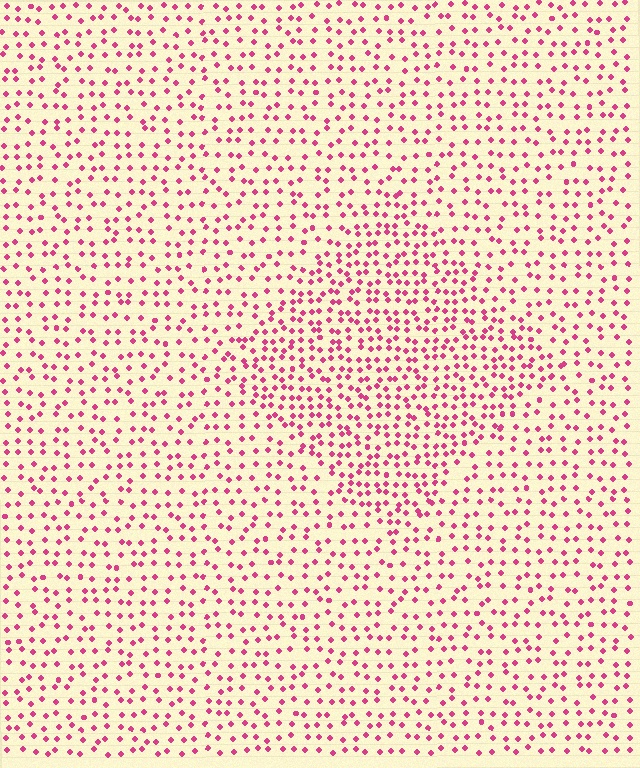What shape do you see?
I see a diamond.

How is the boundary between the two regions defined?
The boundary is defined by a change in element density (approximately 1.7x ratio). All elements are the same color, size, and shape.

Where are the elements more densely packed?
The elements are more densely packed inside the diamond boundary.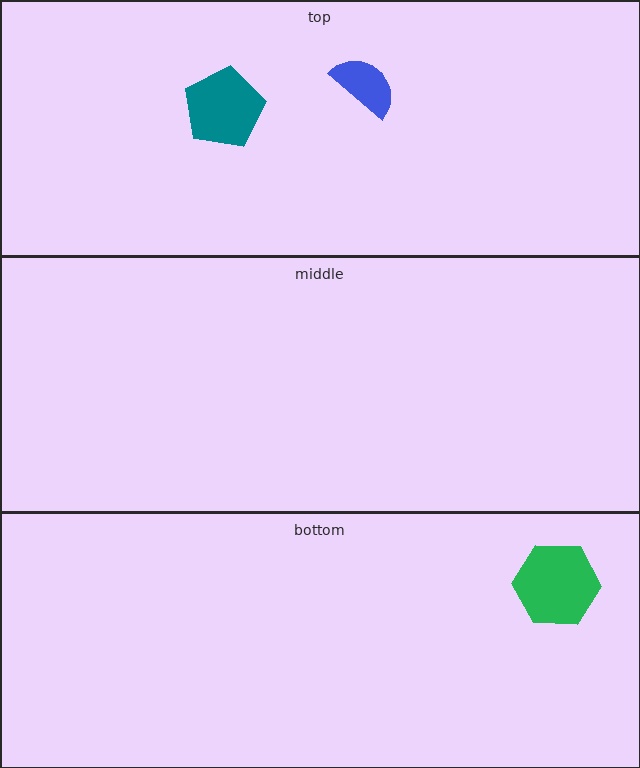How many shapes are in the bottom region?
1.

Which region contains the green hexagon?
The bottom region.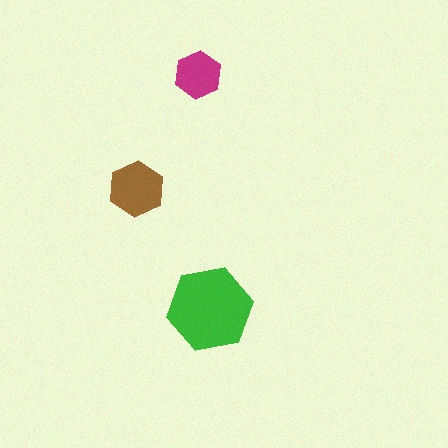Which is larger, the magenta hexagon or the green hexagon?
The green one.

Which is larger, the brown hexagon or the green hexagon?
The green one.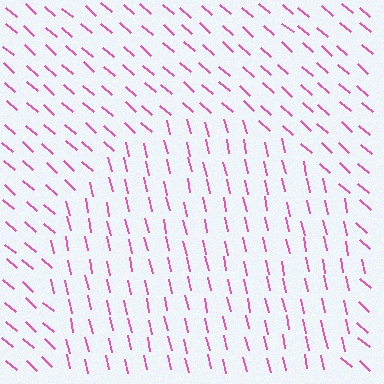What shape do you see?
I see a circle.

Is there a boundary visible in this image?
Yes, there is a texture boundary formed by a change in line orientation.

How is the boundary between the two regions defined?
The boundary is defined purely by a change in line orientation (approximately 36 degrees difference). All lines are the same color and thickness.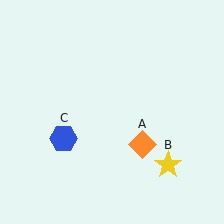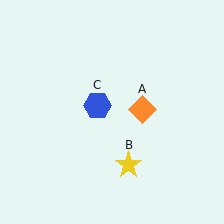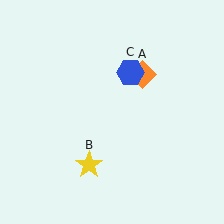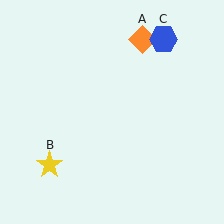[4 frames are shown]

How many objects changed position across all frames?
3 objects changed position: orange diamond (object A), yellow star (object B), blue hexagon (object C).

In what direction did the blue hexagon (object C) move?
The blue hexagon (object C) moved up and to the right.